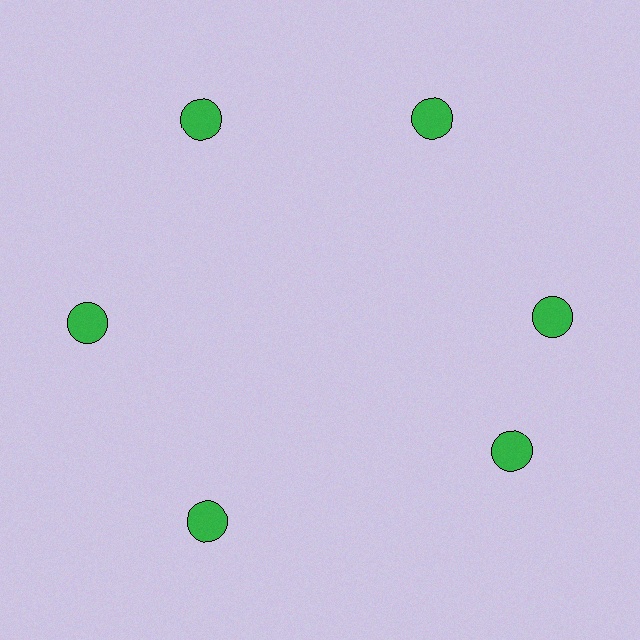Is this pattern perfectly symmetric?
No. The 6 green circles are arranged in a ring, but one element near the 5 o'clock position is rotated out of alignment along the ring, breaking the 6-fold rotational symmetry.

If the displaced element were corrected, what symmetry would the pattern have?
It would have 6-fold rotational symmetry — the pattern would map onto itself every 60 degrees.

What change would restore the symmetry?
The symmetry would be restored by rotating it back into even spacing with its neighbors so that all 6 circles sit at equal angles and equal distance from the center.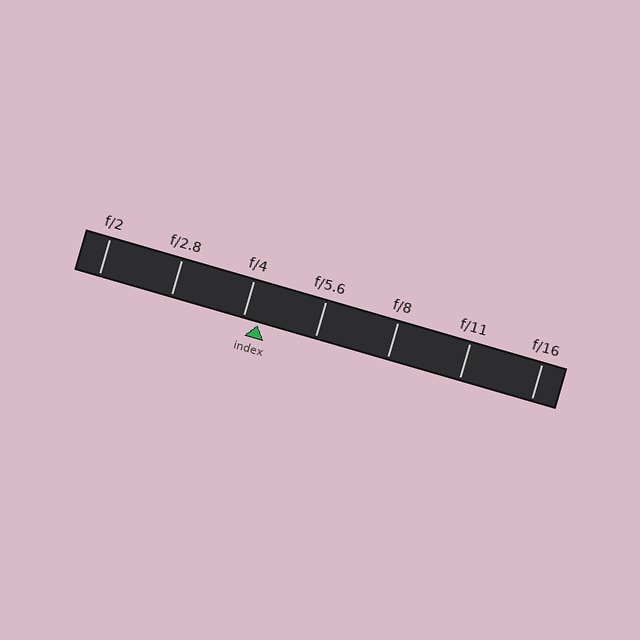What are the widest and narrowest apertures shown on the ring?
The widest aperture shown is f/2 and the narrowest is f/16.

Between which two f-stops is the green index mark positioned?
The index mark is between f/4 and f/5.6.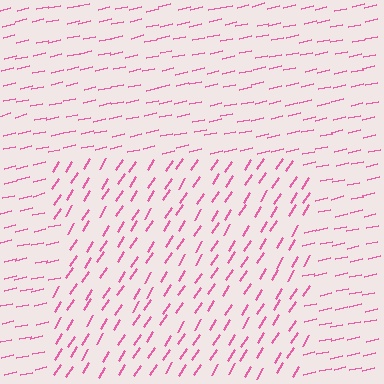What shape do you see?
I see a rectangle.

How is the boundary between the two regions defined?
The boundary is defined purely by a change in line orientation (approximately 45 degrees difference). All lines are the same color and thickness.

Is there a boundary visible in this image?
Yes, there is a texture boundary formed by a change in line orientation.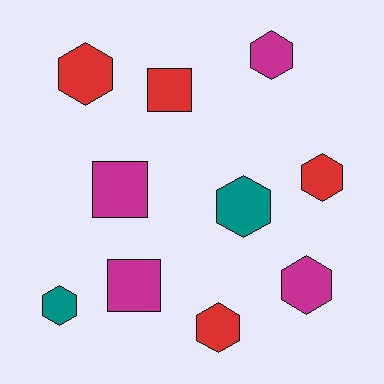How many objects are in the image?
There are 10 objects.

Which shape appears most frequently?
Hexagon, with 7 objects.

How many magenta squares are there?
There are 2 magenta squares.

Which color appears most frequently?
Red, with 4 objects.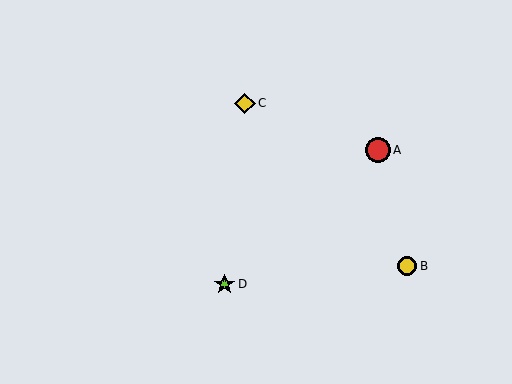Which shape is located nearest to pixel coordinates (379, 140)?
The red circle (labeled A) at (378, 150) is nearest to that location.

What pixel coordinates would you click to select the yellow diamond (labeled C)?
Click at (245, 103) to select the yellow diamond C.